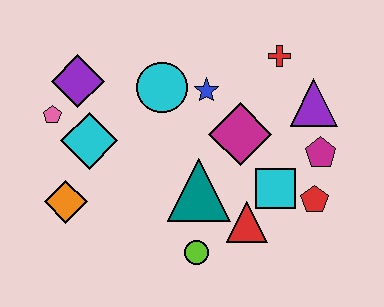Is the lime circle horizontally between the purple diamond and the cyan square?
Yes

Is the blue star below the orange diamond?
No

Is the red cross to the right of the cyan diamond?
Yes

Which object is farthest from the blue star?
The orange diamond is farthest from the blue star.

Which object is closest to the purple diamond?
The pink pentagon is closest to the purple diamond.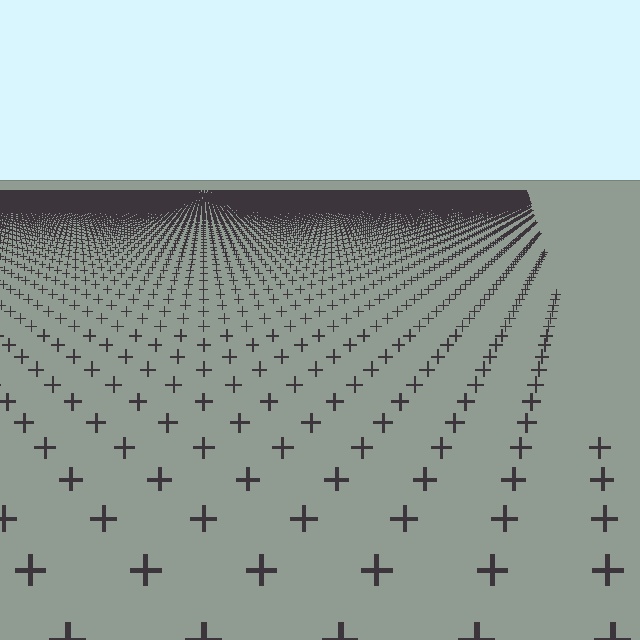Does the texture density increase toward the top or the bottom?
Density increases toward the top.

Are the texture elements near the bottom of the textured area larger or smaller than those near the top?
Larger. Near the bottom, elements are closer to the viewer and appear at a bigger on-screen size.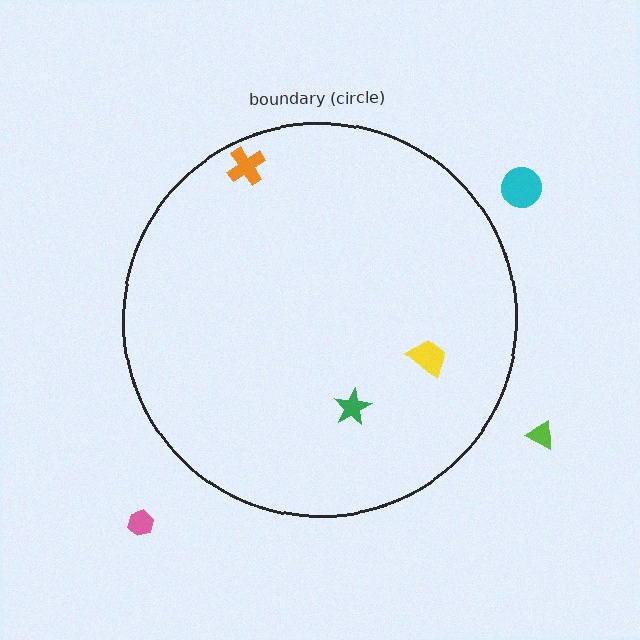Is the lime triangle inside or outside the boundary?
Outside.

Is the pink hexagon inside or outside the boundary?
Outside.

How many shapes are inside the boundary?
3 inside, 3 outside.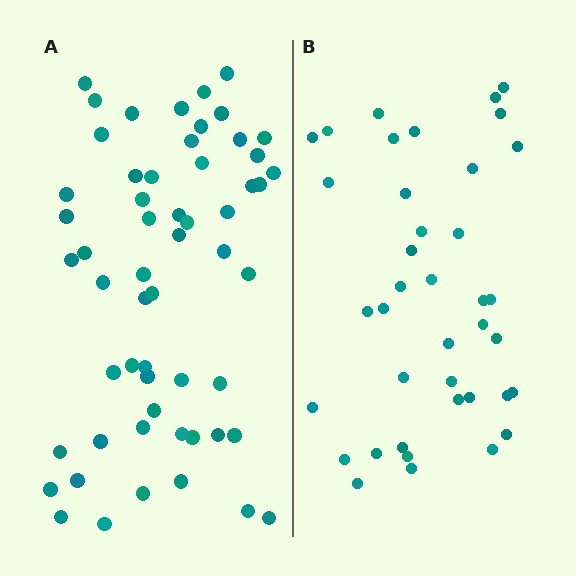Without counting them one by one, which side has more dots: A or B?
Region A (the left region) has more dots.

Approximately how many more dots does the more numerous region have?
Region A has approximately 20 more dots than region B.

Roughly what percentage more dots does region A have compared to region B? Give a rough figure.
About 45% more.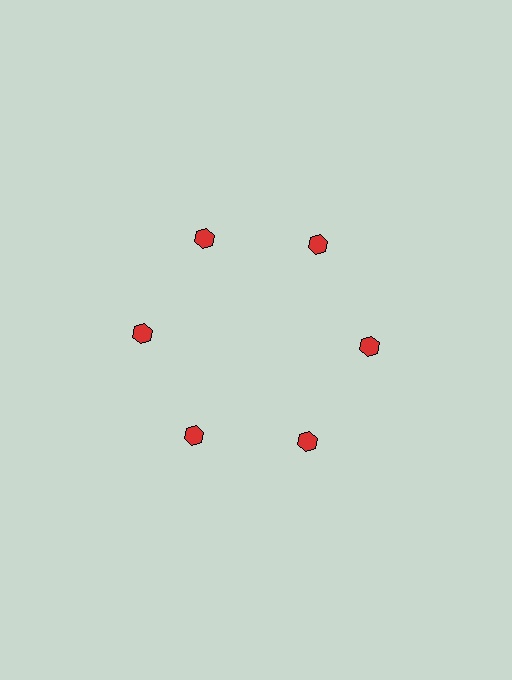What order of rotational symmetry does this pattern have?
This pattern has 6-fold rotational symmetry.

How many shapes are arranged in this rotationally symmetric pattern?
There are 6 shapes, arranged in 6 groups of 1.